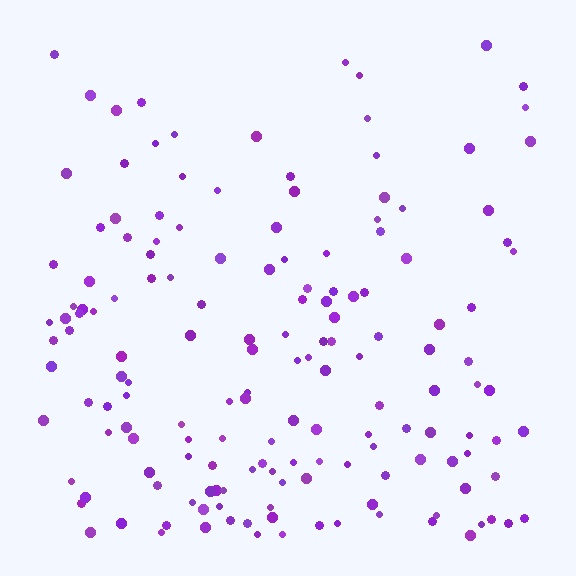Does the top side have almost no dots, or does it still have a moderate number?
Still a moderate number, just noticeably fewer than the bottom.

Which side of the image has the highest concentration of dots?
The bottom.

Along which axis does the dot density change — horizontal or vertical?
Vertical.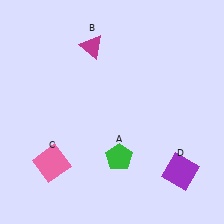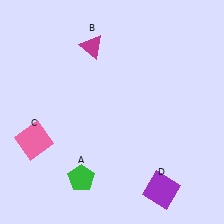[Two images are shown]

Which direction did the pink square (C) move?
The pink square (C) moved up.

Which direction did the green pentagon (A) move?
The green pentagon (A) moved left.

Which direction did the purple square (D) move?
The purple square (D) moved left.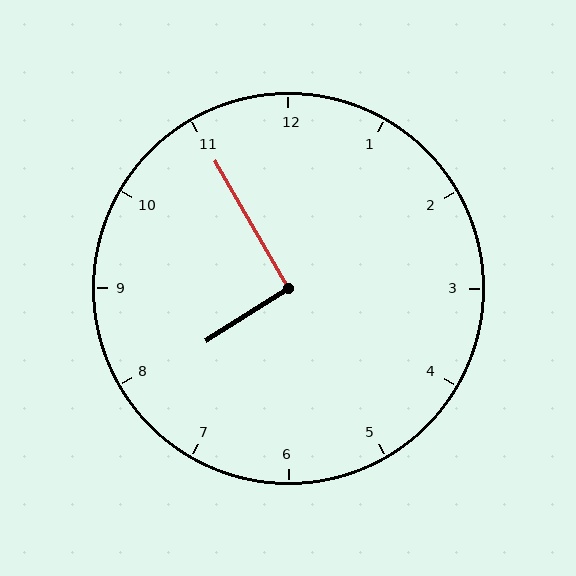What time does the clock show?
7:55.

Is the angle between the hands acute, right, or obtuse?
It is right.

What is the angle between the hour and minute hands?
Approximately 92 degrees.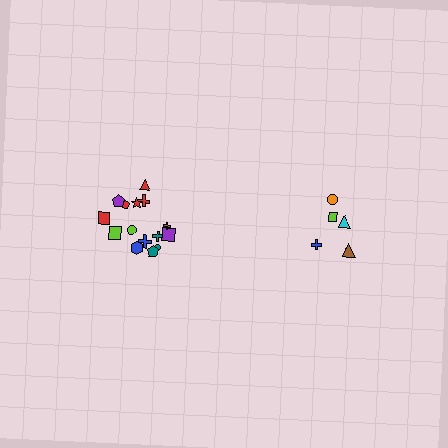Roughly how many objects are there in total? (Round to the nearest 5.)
Roughly 20 objects in total.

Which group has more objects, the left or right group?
The left group.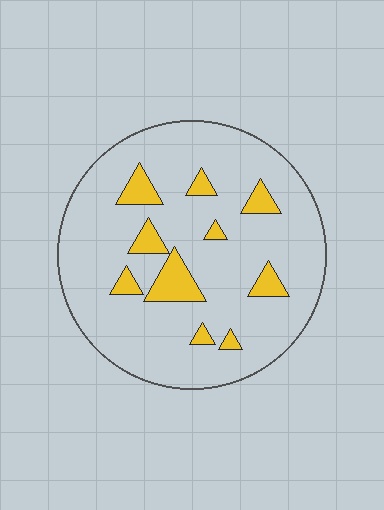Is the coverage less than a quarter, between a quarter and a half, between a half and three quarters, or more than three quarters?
Less than a quarter.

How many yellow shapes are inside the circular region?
10.